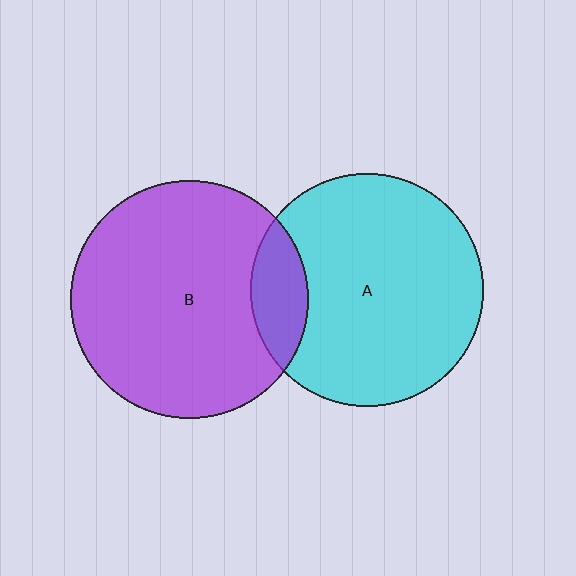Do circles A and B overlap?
Yes.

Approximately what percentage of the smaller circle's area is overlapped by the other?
Approximately 15%.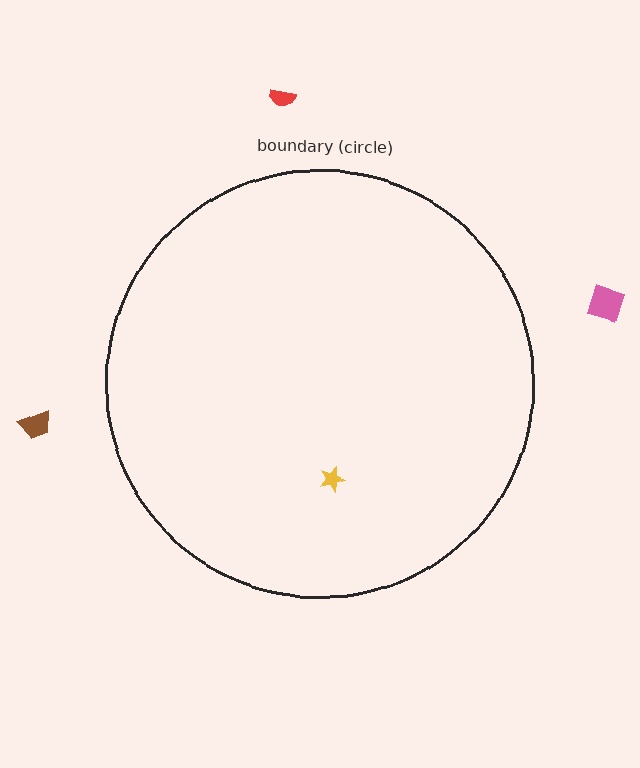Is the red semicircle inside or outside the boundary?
Outside.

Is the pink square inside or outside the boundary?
Outside.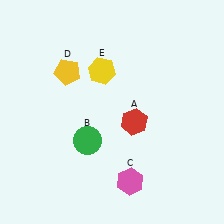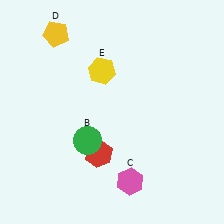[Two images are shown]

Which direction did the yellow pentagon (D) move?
The yellow pentagon (D) moved up.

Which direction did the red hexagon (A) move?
The red hexagon (A) moved left.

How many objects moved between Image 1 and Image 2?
2 objects moved between the two images.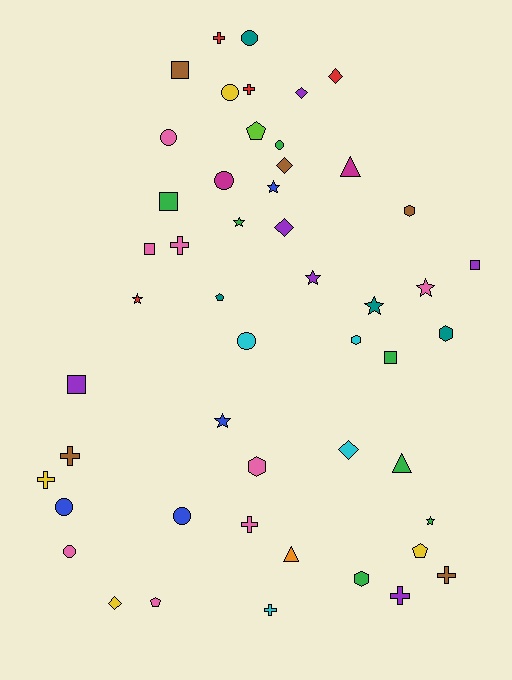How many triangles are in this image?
There are 3 triangles.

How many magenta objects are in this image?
There are 2 magenta objects.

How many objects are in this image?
There are 50 objects.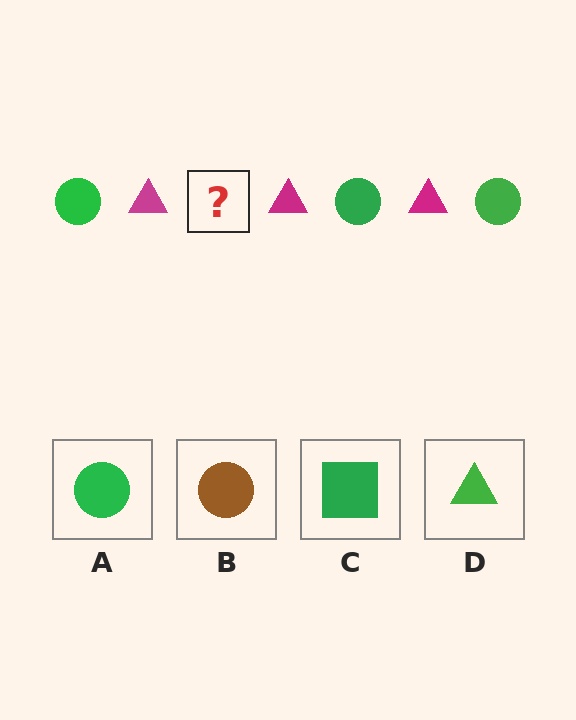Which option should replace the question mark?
Option A.